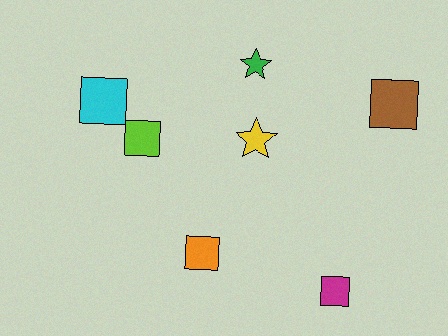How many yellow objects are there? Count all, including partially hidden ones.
There is 1 yellow object.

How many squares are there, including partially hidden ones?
There are 5 squares.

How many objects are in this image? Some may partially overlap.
There are 7 objects.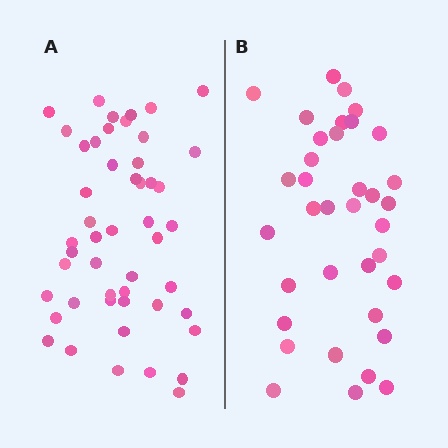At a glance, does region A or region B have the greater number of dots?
Region A (the left region) has more dots.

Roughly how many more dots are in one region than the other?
Region A has approximately 15 more dots than region B.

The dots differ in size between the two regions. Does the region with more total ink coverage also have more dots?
No. Region B has more total ink coverage because its dots are larger, but region A actually contains more individual dots. Total area can be misleading — the number of items is what matters here.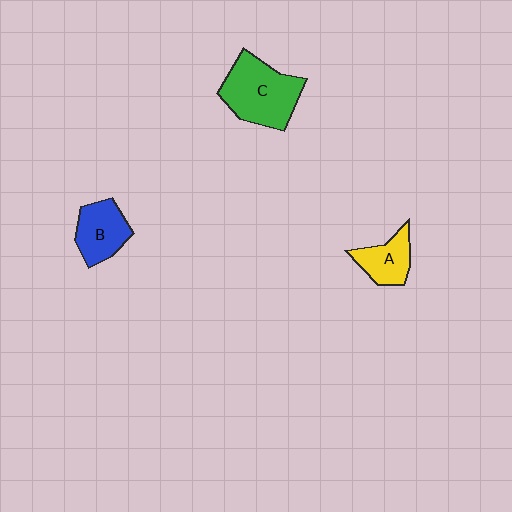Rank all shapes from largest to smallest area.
From largest to smallest: C (green), B (blue), A (yellow).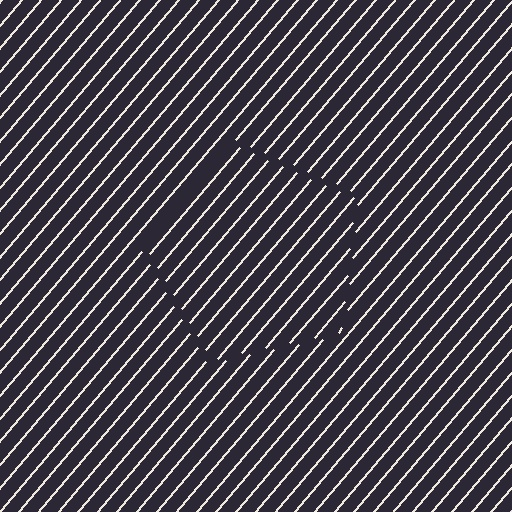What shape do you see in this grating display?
An illusory pentagon. The interior of the shape contains the same grating, shifted by half a period — the contour is defined by the phase discontinuity where line-ends from the inner and outer gratings abut.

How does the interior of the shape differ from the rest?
The interior of the shape contains the same grating, shifted by half a period — the contour is defined by the phase discontinuity where line-ends from the inner and outer gratings abut.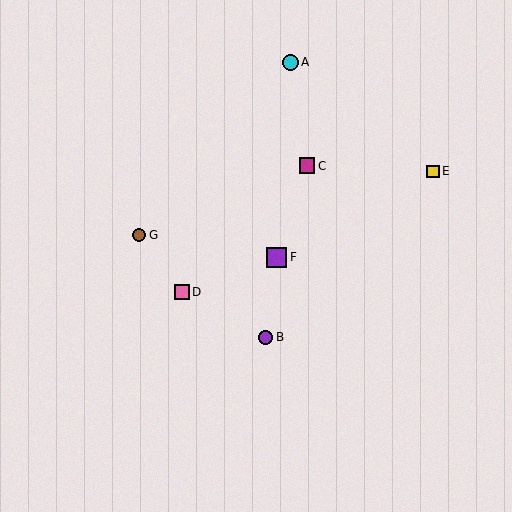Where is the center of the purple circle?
The center of the purple circle is at (266, 337).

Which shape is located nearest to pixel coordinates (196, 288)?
The pink square (labeled D) at (182, 292) is nearest to that location.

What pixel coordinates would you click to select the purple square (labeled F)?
Click at (277, 257) to select the purple square F.